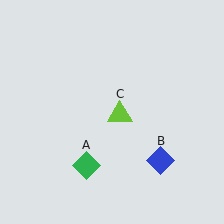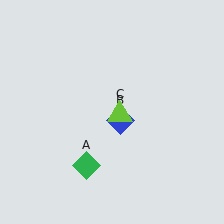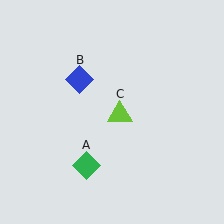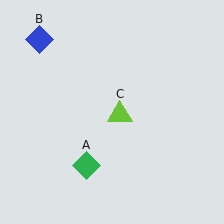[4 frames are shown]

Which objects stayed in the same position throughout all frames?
Green diamond (object A) and lime triangle (object C) remained stationary.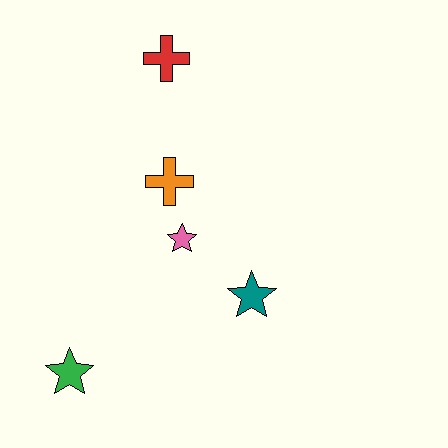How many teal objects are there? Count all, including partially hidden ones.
There is 1 teal object.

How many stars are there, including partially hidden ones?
There are 3 stars.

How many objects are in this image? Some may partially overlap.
There are 5 objects.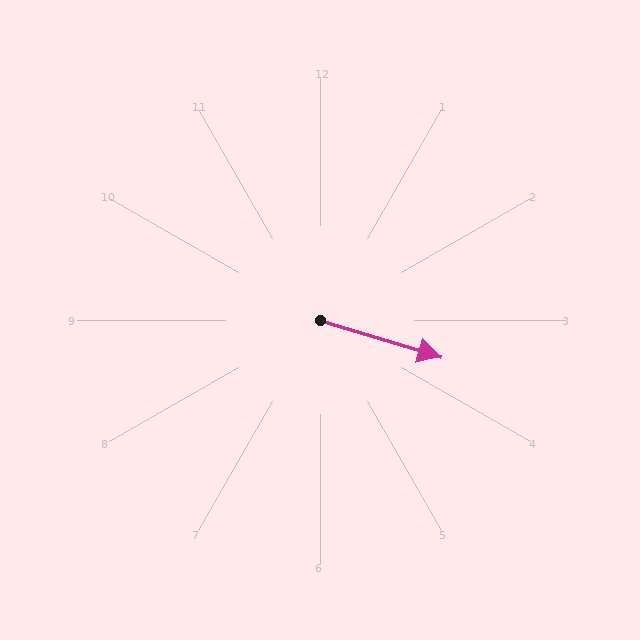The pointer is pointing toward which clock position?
Roughly 4 o'clock.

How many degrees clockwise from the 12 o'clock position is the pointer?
Approximately 107 degrees.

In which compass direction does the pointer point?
East.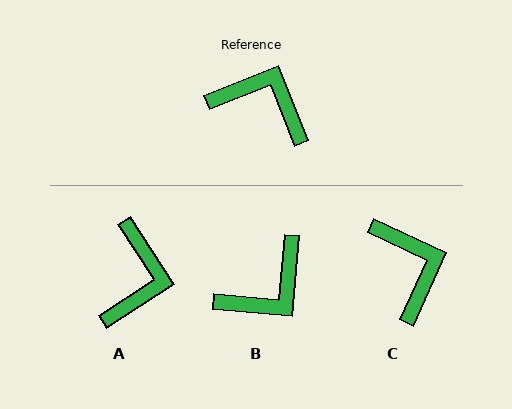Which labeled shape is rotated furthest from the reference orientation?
B, about 117 degrees away.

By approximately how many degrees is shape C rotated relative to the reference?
Approximately 46 degrees clockwise.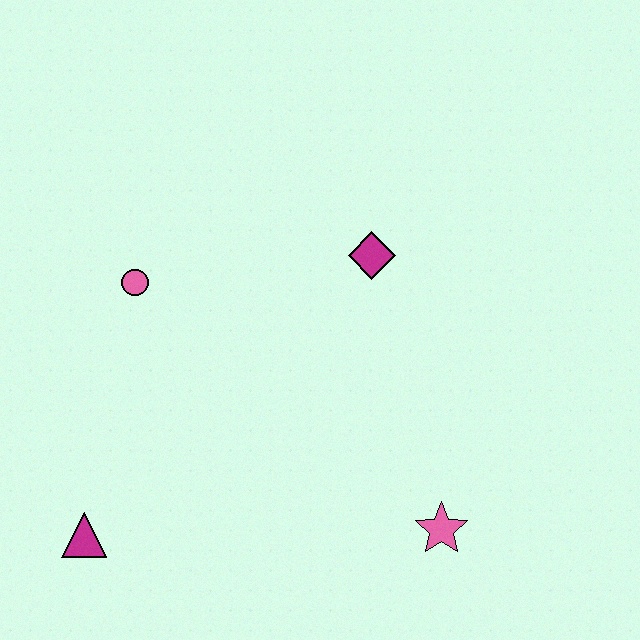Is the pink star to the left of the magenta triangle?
No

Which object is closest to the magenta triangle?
The pink circle is closest to the magenta triangle.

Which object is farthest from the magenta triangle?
The magenta diamond is farthest from the magenta triangle.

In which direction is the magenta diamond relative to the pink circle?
The magenta diamond is to the right of the pink circle.